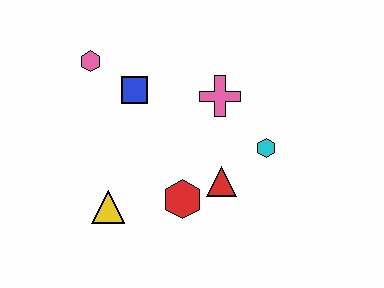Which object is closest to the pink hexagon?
The blue square is closest to the pink hexagon.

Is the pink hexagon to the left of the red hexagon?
Yes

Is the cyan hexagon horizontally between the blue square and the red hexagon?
No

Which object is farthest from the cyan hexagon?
The pink hexagon is farthest from the cyan hexagon.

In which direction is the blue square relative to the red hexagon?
The blue square is above the red hexagon.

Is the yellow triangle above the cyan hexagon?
No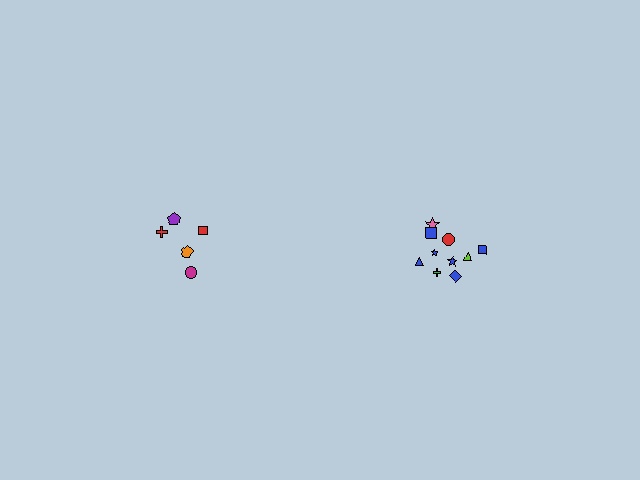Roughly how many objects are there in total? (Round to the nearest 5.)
Roughly 15 objects in total.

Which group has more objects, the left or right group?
The right group.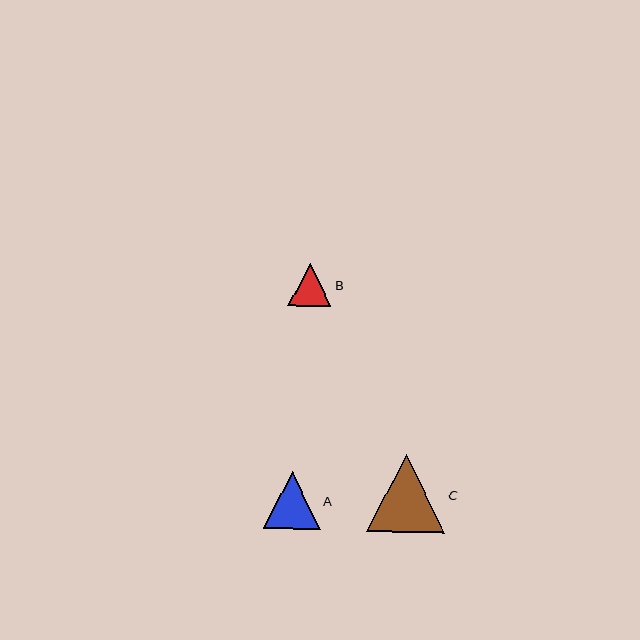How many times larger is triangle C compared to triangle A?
Triangle C is approximately 1.4 times the size of triangle A.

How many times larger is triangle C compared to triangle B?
Triangle C is approximately 1.8 times the size of triangle B.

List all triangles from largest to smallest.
From largest to smallest: C, A, B.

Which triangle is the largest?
Triangle C is the largest with a size of approximately 78 pixels.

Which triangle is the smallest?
Triangle B is the smallest with a size of approximately 43 pixels.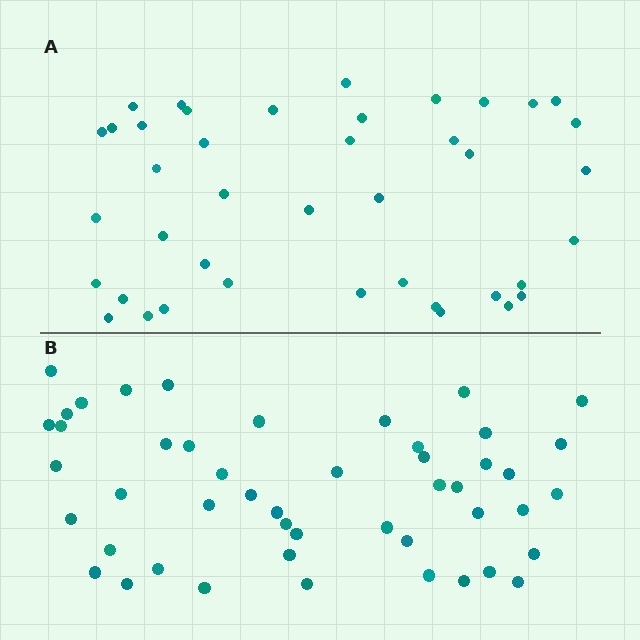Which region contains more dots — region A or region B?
Region B (the bottom region) has more dots.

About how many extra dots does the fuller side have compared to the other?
Region B has roughly 8 or so more dots than region A.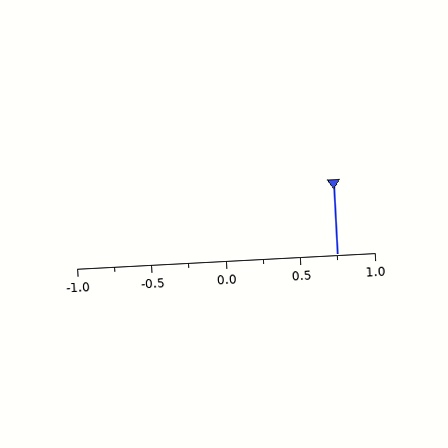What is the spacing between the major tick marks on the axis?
The major ticks are spaced 0.5 apart.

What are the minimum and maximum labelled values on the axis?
The axis runs from -1.0 to 1.0.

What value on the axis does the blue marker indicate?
The marker indicates approximately 0.75.